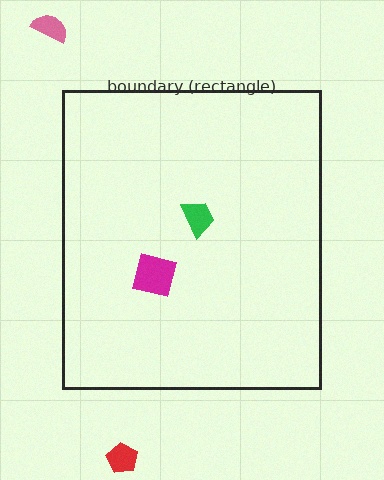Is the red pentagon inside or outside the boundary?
Outside.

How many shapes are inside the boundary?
2 inside, 2 outside.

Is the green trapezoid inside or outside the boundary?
Inside.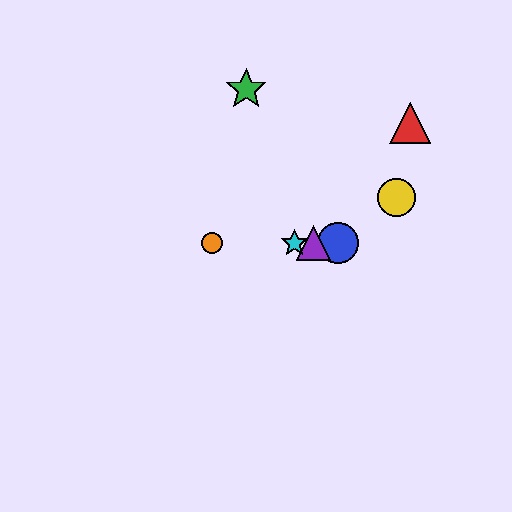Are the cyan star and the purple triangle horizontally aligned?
Yes, both are at y≈243.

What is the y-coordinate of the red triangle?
The red triangle is at y≈123.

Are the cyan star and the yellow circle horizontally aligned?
No, the cyan star is at y≈243 and the yellow circle is at y≈197.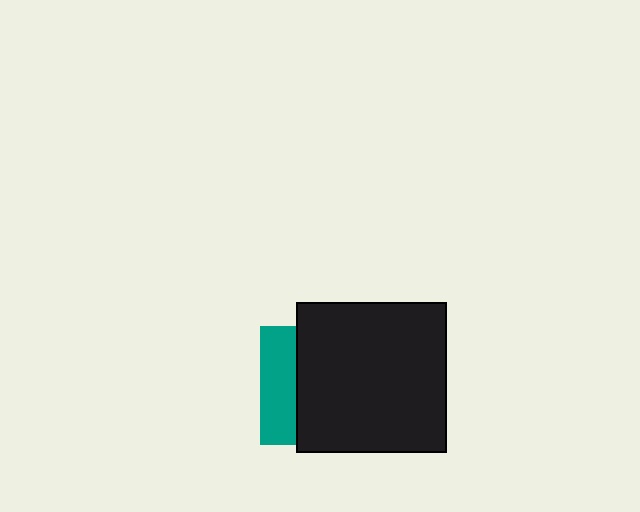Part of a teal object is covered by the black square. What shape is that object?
It is a square.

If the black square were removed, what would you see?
You would see the complete teal square.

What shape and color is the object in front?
The object in front is a black square.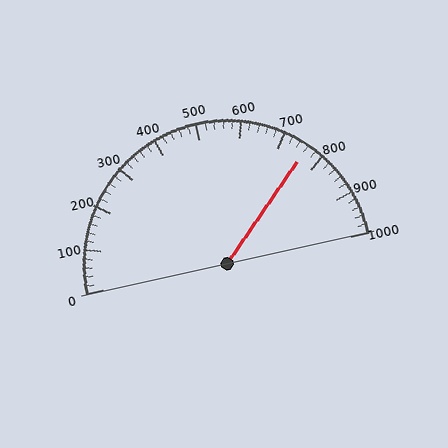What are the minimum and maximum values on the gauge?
The gauge ranges from 0 to 1000.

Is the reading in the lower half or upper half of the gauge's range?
The reading is in the upper half of the range (0 to 1000).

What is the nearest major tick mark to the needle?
The nearest major tick mark is 800.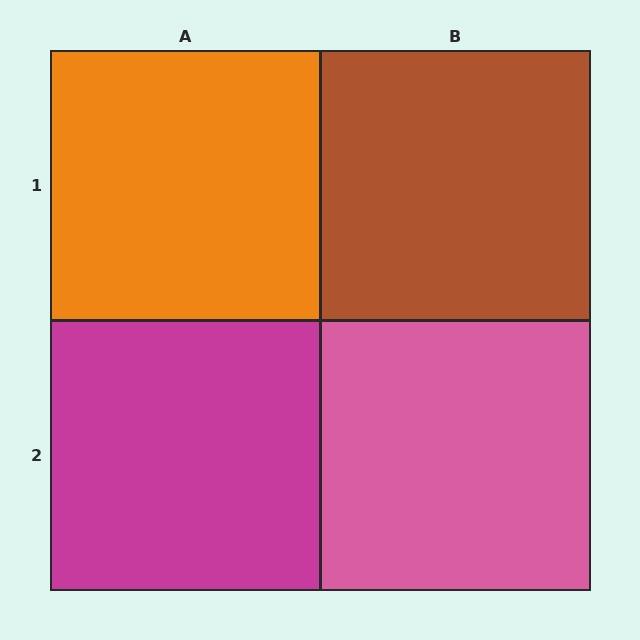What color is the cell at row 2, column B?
Pink.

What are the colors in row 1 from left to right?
Orange, brown.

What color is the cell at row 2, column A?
Magenta.